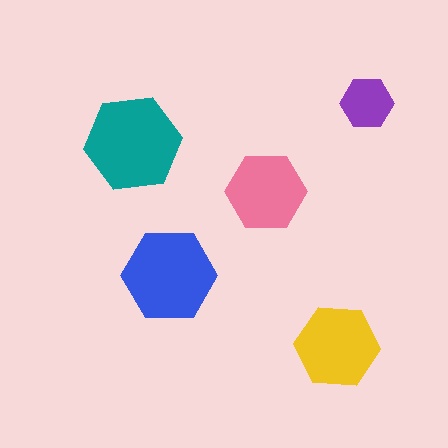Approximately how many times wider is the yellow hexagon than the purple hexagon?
About 1.5 times wider.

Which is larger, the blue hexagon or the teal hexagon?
The teal one.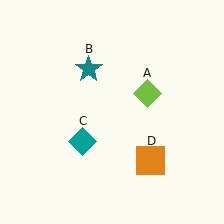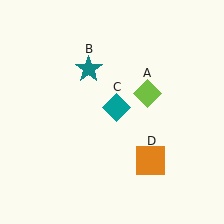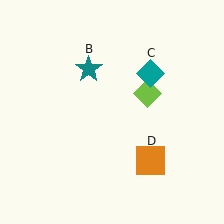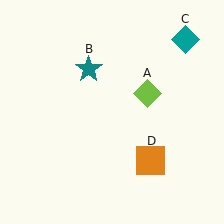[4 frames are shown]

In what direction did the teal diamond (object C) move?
The teal diamond (object C) moved up and to the right.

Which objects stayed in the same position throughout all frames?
Lime diamond (object A) and teal star (object B) and orange square (object D) remained stationary.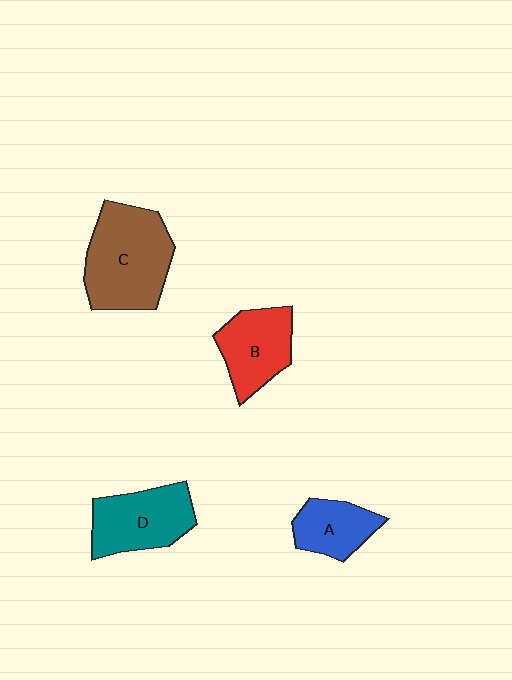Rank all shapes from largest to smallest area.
From largest to smallest: C (brown), D (teal), B (red), A (blue).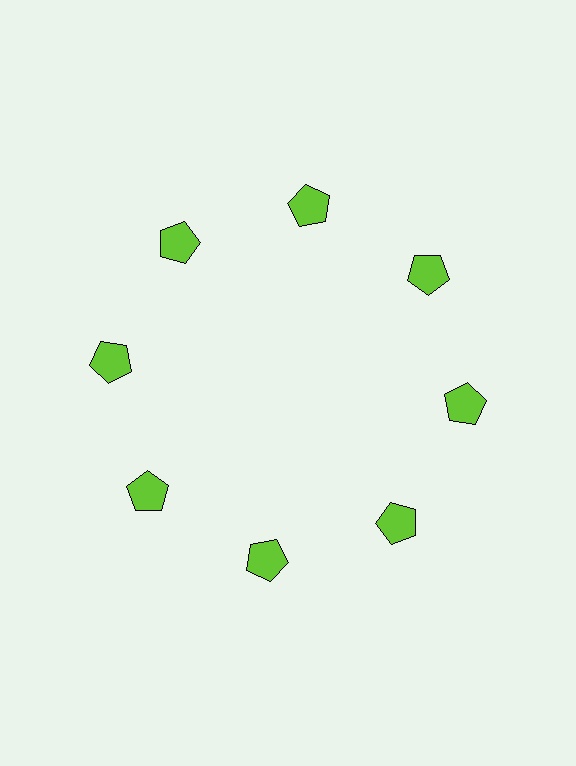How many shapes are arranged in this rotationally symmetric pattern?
There are 8 shapes, arranged in 8 groups of 1.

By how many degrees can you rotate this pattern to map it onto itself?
The pattern maps onto itself every 45 degrees of rotation.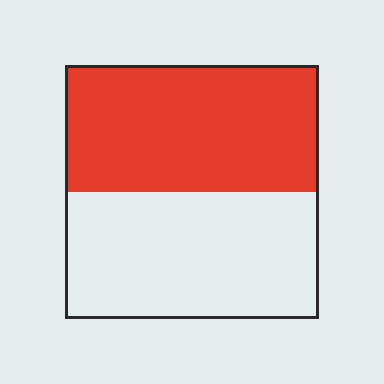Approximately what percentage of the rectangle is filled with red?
Approximately 50%.